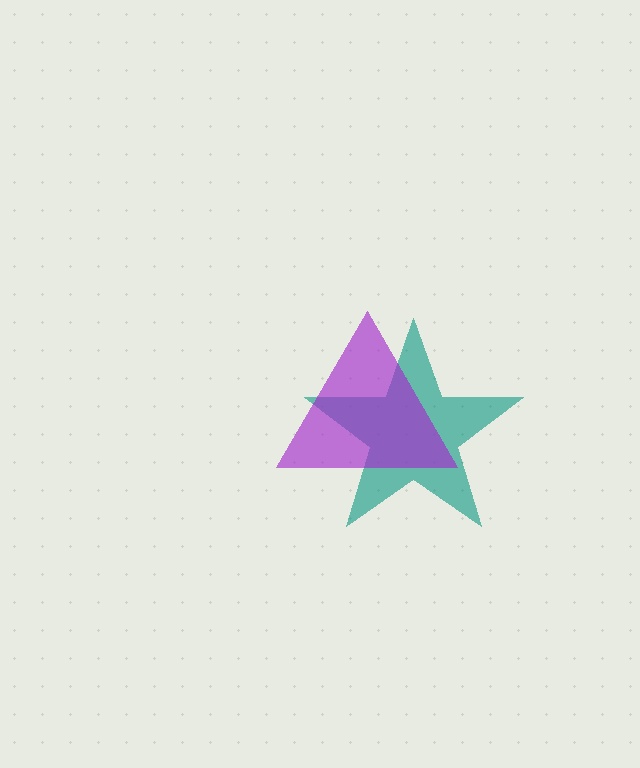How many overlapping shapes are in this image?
There are 2 overlapping shapes in the image.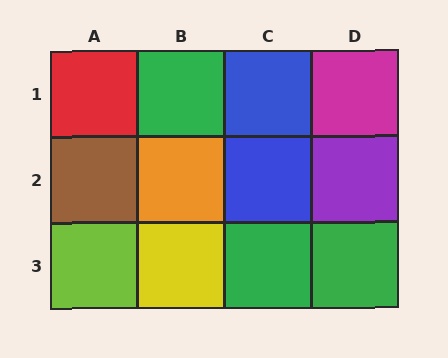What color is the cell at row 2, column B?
Orange.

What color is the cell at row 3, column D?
Green.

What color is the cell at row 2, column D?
Purple.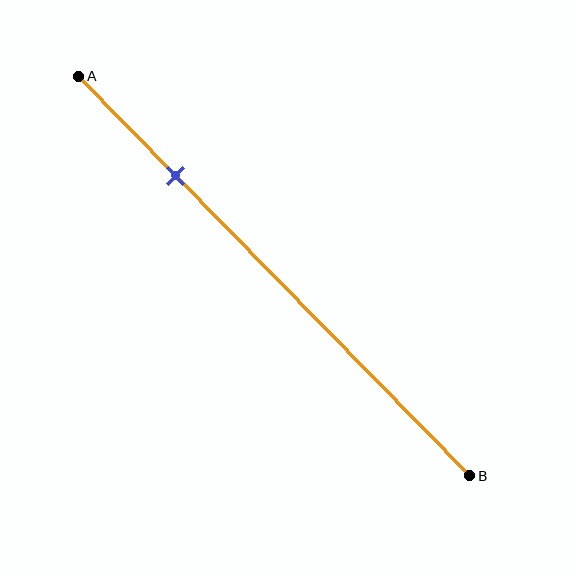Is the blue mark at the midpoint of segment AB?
No, the mark is at about 25% from A, not at the 50% midpoint.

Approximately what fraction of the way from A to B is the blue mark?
The blue mark is approximately 25% of the way from A to B.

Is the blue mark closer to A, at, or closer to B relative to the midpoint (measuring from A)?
The blue mark is closer to point A than the midpoint of segment AB.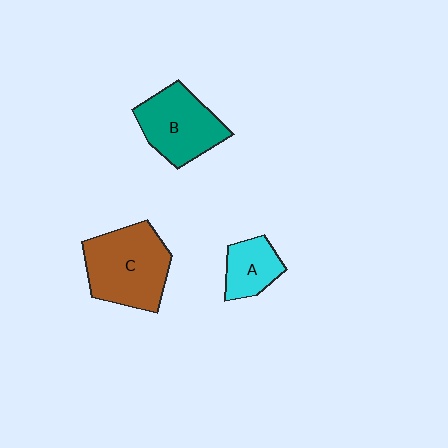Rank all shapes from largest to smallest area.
From largest to smallest: C (brown), B (teal), A (cyan).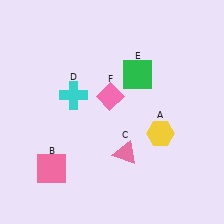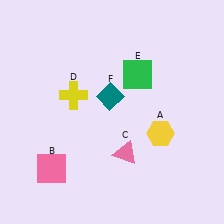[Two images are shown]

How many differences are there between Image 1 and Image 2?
There are 2 differences between the two images.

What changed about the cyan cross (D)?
In Image 1, D is cyan. In Image 2, it changed to yellow.